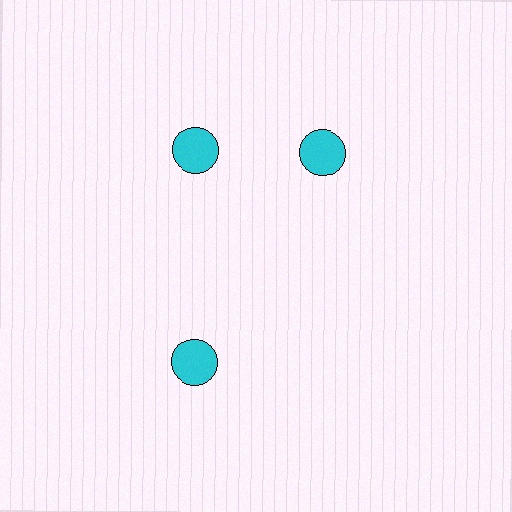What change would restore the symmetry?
The symmetry would be restored by rotating it back into even spacing with its neighbors so that all 3 circles sit at equal angles and equal distance from the center.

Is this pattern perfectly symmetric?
No. The 3 cyan circles are arranged in a ring, but one element near the 3 o'clock position is rotated out of alignment along the ring, breaking the 3-fold rotational symmetry.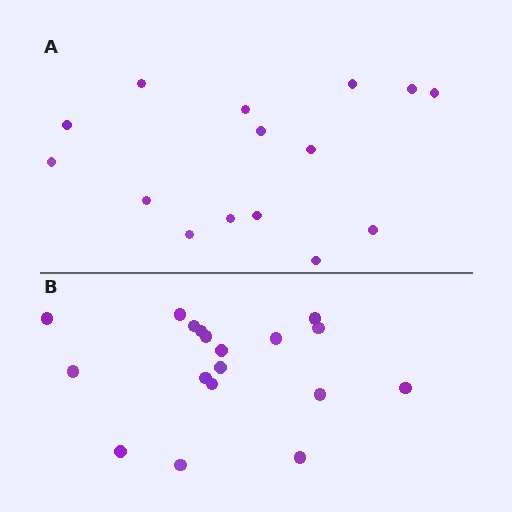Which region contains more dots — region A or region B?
Region B (the bottom region) has more dots.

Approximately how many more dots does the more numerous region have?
Region B has just a few more — roughly 2 or 3 more dots than region A.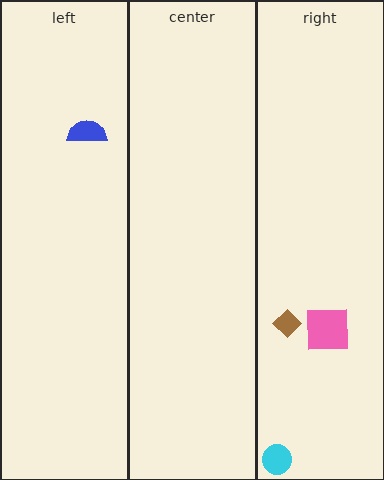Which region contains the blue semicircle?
The left region.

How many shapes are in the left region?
1.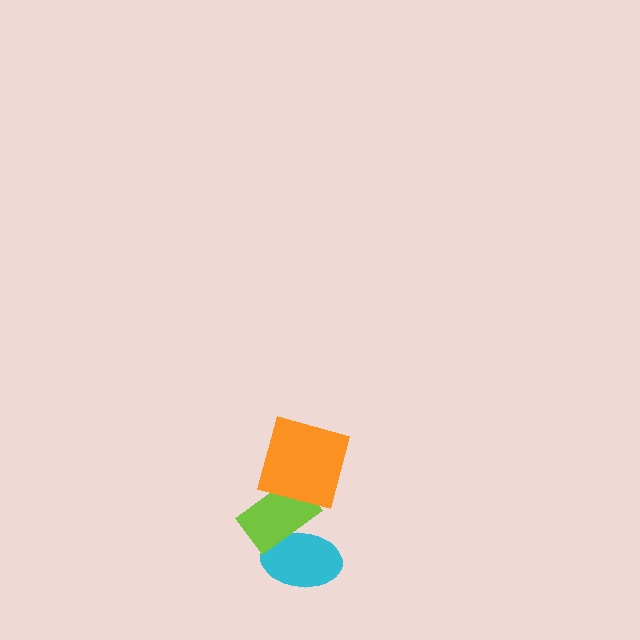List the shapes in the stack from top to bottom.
From top to bottom: the orange square, the lime rectangle, the cyan ellipse.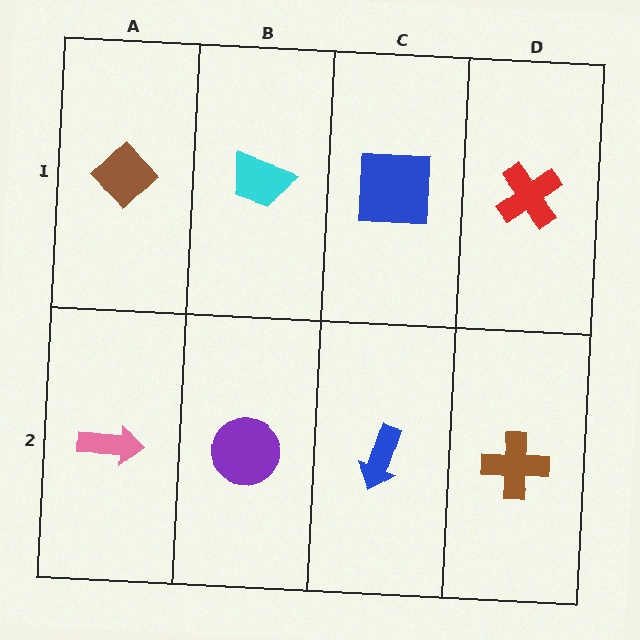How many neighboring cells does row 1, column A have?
2.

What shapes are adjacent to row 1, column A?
A pink arrow (row 2, column A), a cyan trapezoid (row 1, column B).